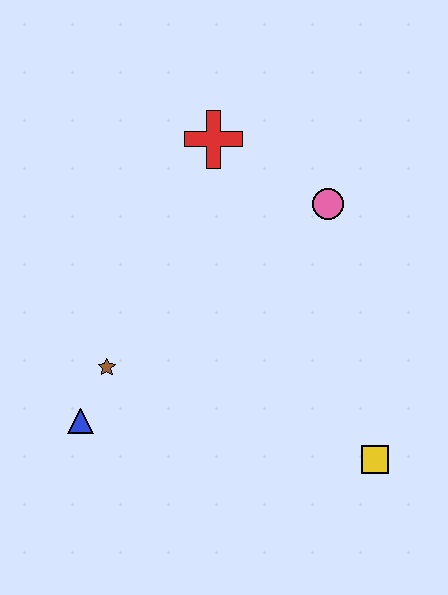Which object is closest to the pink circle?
The red cross is closest to the pink circle.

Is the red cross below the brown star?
No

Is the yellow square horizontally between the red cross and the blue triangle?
No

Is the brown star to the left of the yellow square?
Yes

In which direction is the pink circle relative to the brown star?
The pink circle is to the right of the brown star.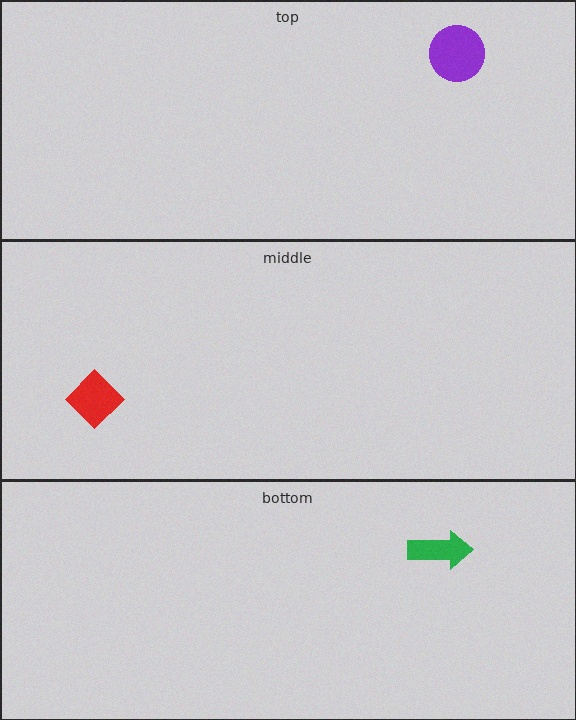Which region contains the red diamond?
The middle region.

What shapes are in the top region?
The purple circle.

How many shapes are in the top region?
1.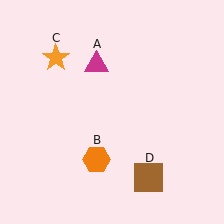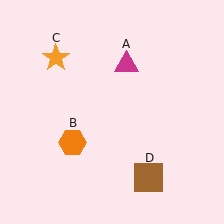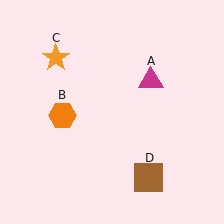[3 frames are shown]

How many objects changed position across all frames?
2 objects changed position: magenta triangle (object A), orange hexagon (object B).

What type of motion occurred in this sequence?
The magenta triangle (object A), orange hexagon (object B) rotated clockwise around the center of the scene.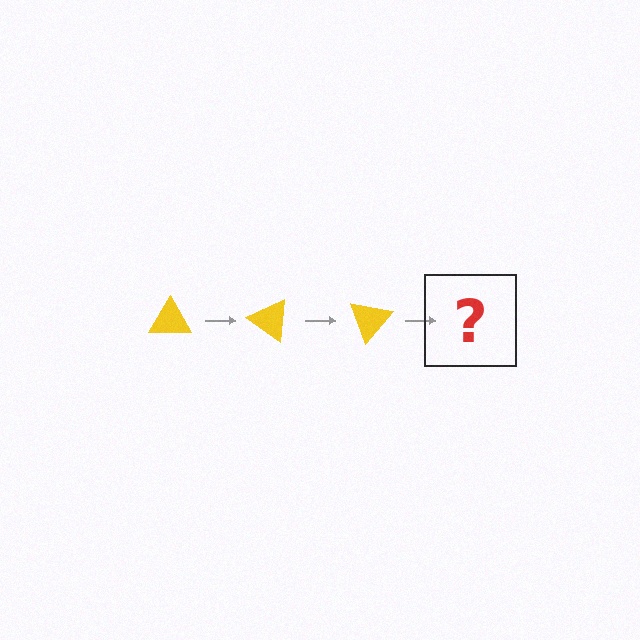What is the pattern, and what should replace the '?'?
The pattern is that the triangle rotates 35 degrees each step. The '?' should be a yellow triangle rotated 105 degrees.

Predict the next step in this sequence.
The next step is a yellow triangle rotated 105 degrees.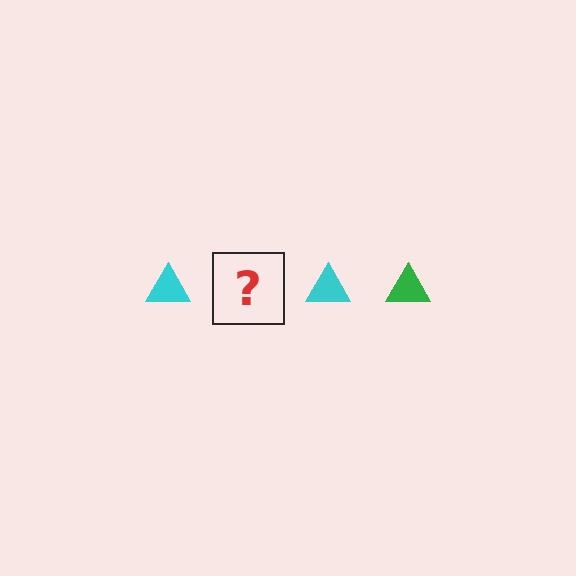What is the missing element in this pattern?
The missing element is a green triangle.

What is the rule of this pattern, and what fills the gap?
The rule is that the pattern cycles through cyan, green triangles. The gap should be filled with a green triangle.